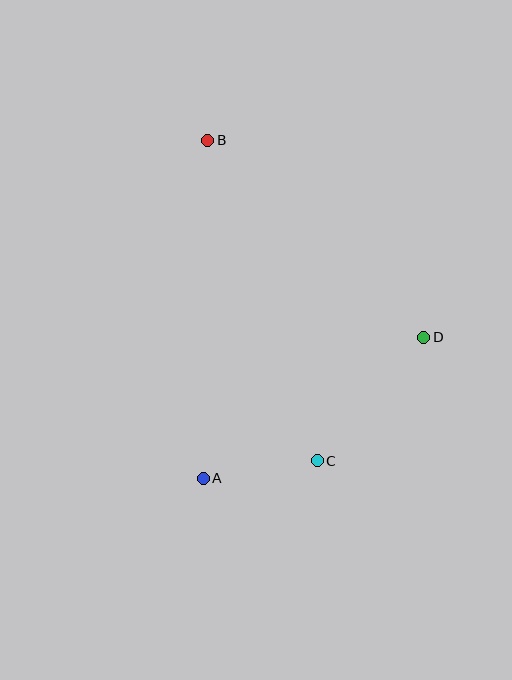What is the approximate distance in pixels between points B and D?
The distance between B and D is approximately 292 pixels.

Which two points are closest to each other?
Points A and C are closest to each other.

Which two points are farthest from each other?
Points B and C are farthest from each other.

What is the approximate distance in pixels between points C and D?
The distance between C and D is approximately 163 pixels.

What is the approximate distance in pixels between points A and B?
The distance between A and B is approximately 338 pixels.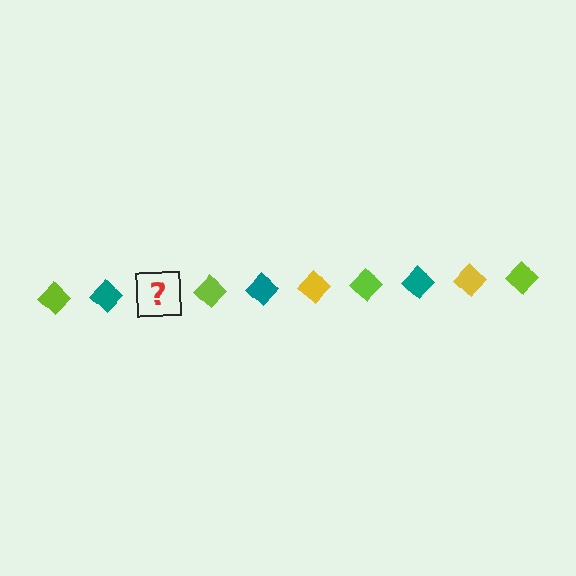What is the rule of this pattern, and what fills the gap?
The rule is that the pattern cycles through lime, teal, yellow diamonds. The gap should be filled with a yellow diamond.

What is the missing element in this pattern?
The missing element is a yellow diamond.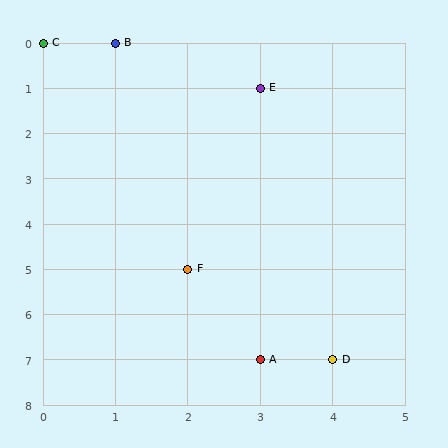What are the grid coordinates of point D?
Point D is at grid coordinates (4, 7).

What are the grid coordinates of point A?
Point A is at grid coordinates (3, 7).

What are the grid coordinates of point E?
Point E is at grid coordinates (3, 1).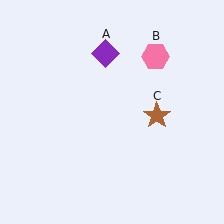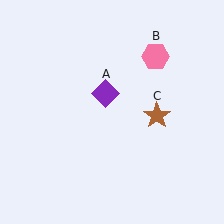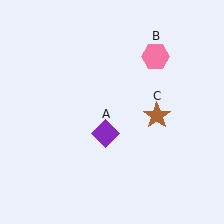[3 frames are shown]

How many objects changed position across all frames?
1 object changed position: purple diamond (object A).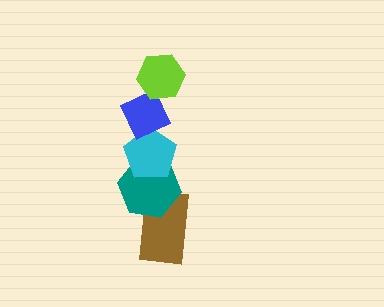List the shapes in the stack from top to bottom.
From top to bottom: the lime hexagon, the blue diamond, the cyan pentagon, the teal hexagon, the brown rectangle.